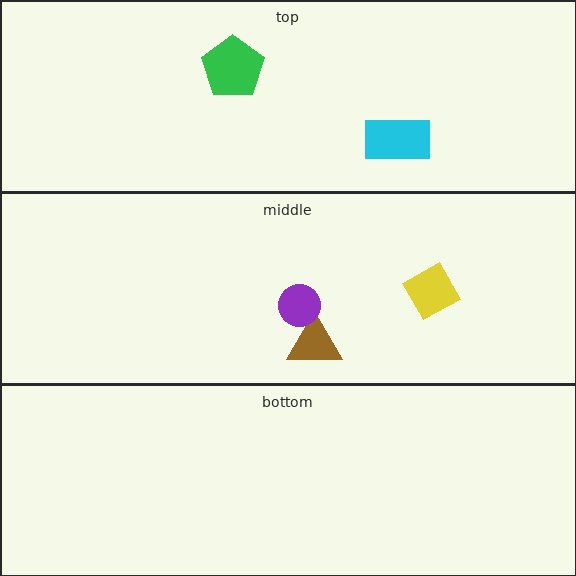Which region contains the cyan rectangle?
The top region.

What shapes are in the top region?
The cyan rectangle, the green pentagon.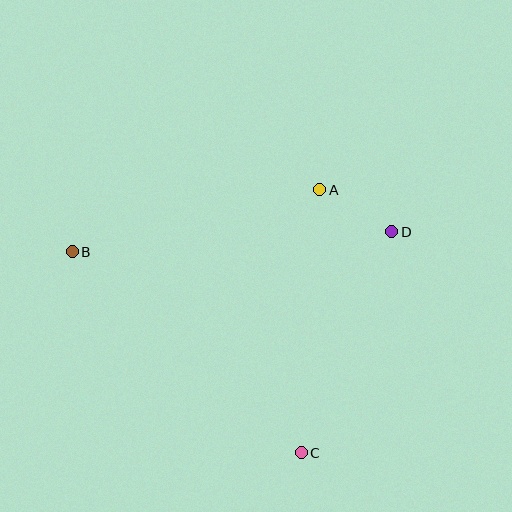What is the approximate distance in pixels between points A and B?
The distance between A and B is approximately 255 pixels.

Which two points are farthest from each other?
Points B and D are farthest from each other.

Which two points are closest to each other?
Points A and D are closest to each other.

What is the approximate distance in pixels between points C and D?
The distance between C and D is approximately 239 pixels.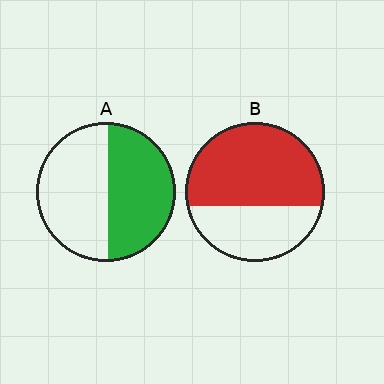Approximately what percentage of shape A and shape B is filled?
A is approximately 50% and B is approximately 65%.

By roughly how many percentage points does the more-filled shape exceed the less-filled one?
By roughly 15 percentage points (B over A).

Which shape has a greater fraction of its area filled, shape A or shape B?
Shape B.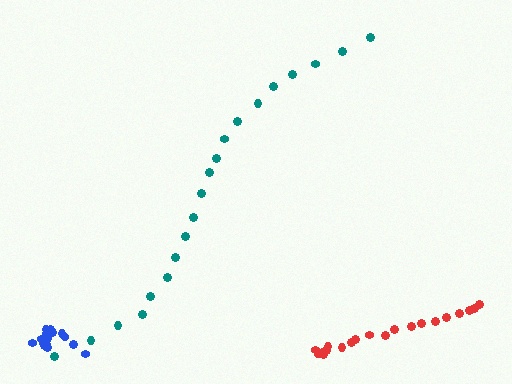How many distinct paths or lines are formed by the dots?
There are 3 distinct paths.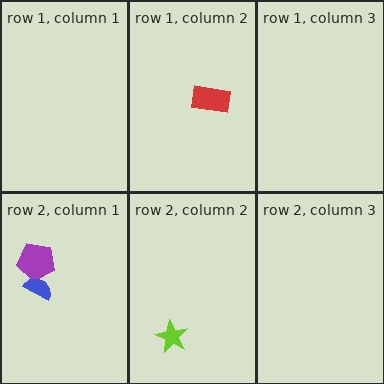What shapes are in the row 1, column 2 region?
The red rectangle.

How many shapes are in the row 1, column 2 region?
1.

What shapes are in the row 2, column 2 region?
The lime star.